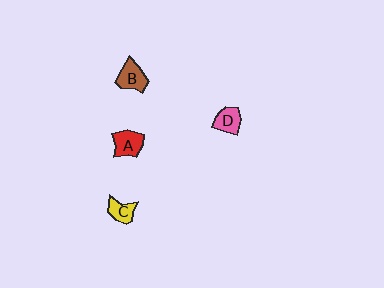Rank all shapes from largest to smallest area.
From largest to smallest: B (brown), A (red), D (pink), C (yellow).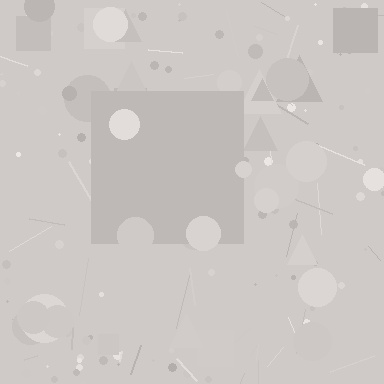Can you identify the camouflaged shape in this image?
The camouflaged shape is a square.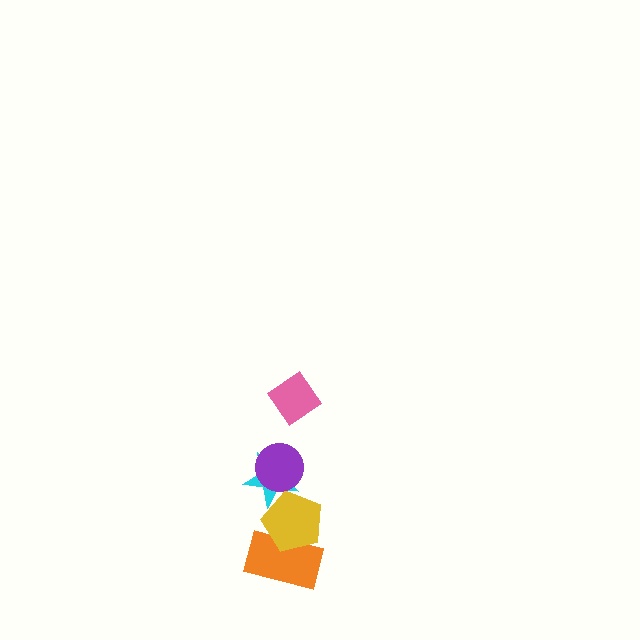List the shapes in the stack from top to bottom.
From top to bottom: the pink diamond, the purple circle, the cyan star, the yellow pentagon, the orange rectangle.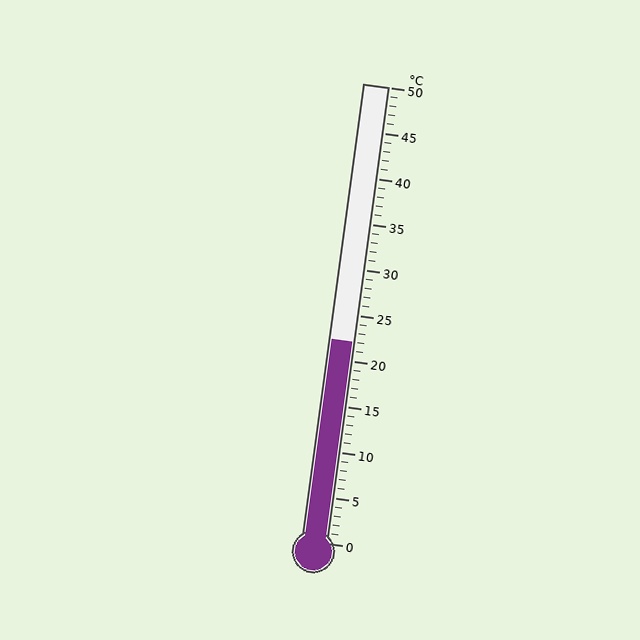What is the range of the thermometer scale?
The thermometer scale ranges from 0°C to 50°C.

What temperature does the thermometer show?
The thermometer shows approximately 22°C.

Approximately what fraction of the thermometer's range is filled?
The thermometer is filled to approximately 45% of its range.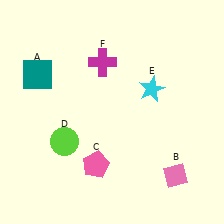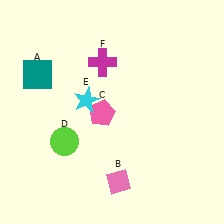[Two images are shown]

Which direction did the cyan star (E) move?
The cyan star (E) moved left.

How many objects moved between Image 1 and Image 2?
3 objects moved between the two images.